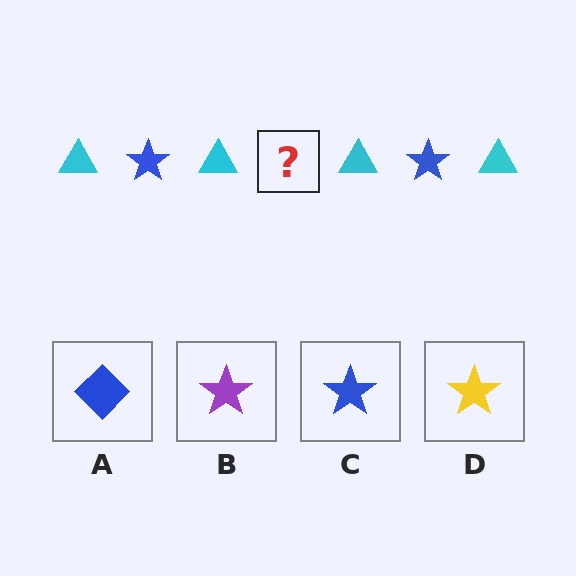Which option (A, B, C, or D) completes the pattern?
C.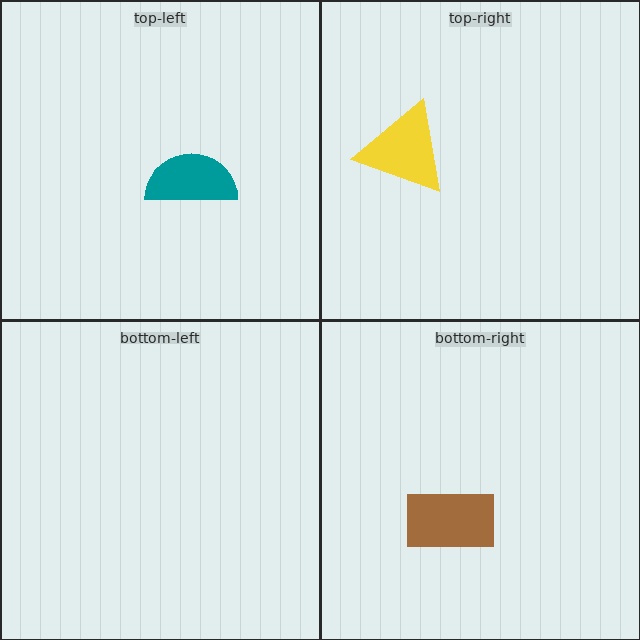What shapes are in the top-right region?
The yellow triangle.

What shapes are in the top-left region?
The teal semicircle.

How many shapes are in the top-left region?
1.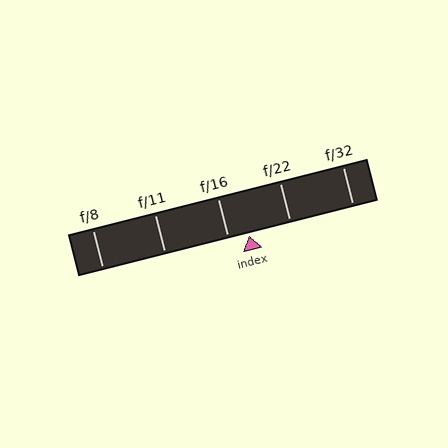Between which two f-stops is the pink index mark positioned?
The index mark is between f/16 and f/22.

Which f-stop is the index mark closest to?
The index mark is closest to f/16.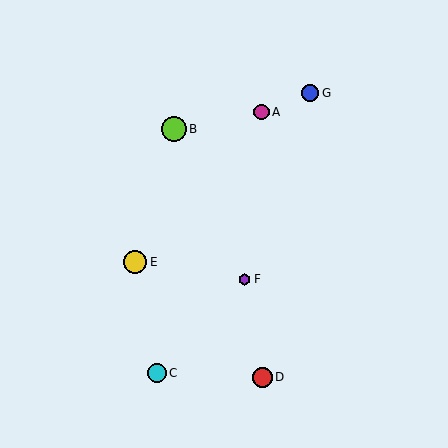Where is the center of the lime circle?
The center of the lime circle is at (174, 129).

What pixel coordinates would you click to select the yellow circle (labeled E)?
Click at (135, 262) to select the yellow circle E.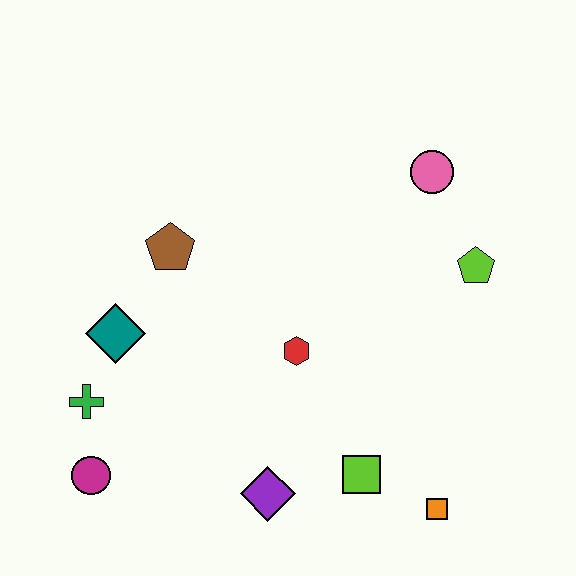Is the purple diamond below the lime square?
Yes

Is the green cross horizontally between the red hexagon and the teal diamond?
No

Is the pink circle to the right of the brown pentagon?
Yes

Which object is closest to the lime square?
The orange square is closest to the lime square.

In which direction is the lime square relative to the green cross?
The lime square is to the right of the green cross.